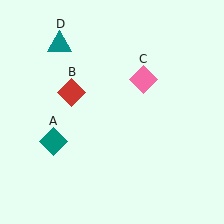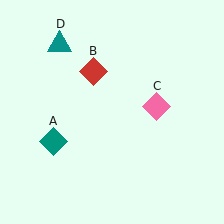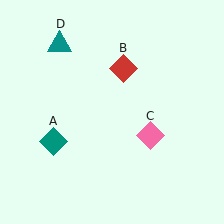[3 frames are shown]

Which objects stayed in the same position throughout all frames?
Teal diamond (object A) and teal triangle (object D) remained stationary.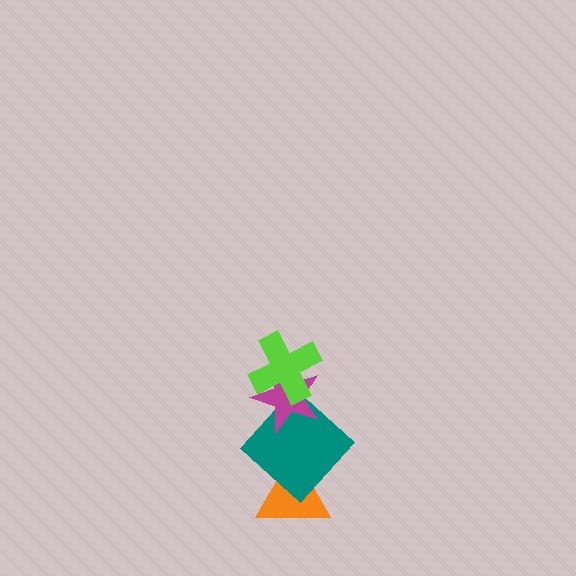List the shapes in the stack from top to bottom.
From top to bottom: the lime cross, the magenta star, the teal diamond, the orange triangle.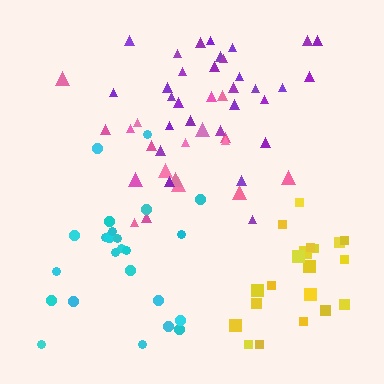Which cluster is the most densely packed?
Purple.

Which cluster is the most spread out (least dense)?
Pink.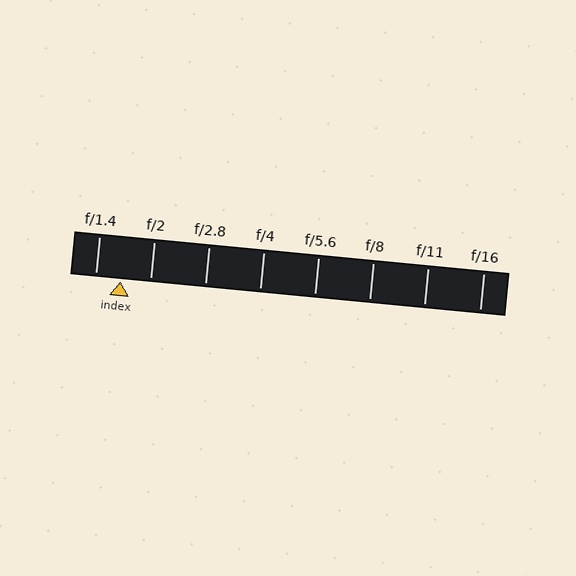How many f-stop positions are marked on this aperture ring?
There are 8 f-stop positions marked.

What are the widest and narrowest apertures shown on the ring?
The widest aperture shown is f/1.4 and the narrowest is f/16.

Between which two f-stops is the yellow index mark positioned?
The index mark is between f/1.4 and f/2.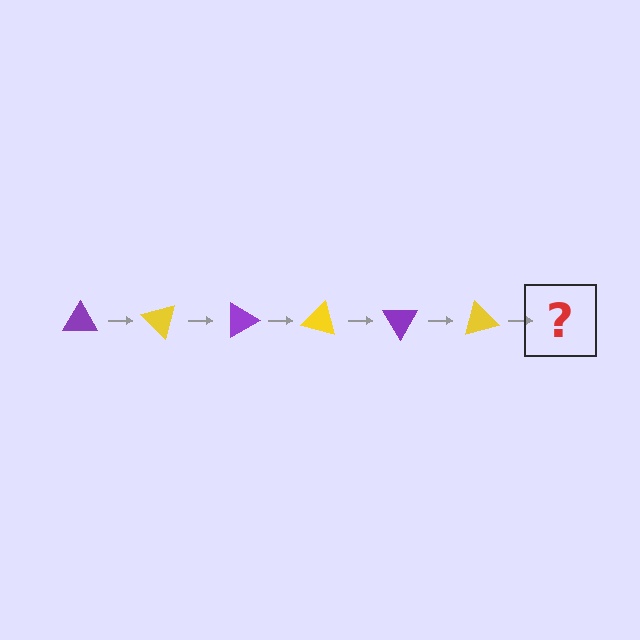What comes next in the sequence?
The next element should be a purple triangle, rotated 270 degrees from the start.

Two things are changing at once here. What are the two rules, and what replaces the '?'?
The two rules are that it rotates 45 degrees each step and the color cycles through purple and yellow. The '?' should be a purple triangle, rotated 270 degrees from the start.